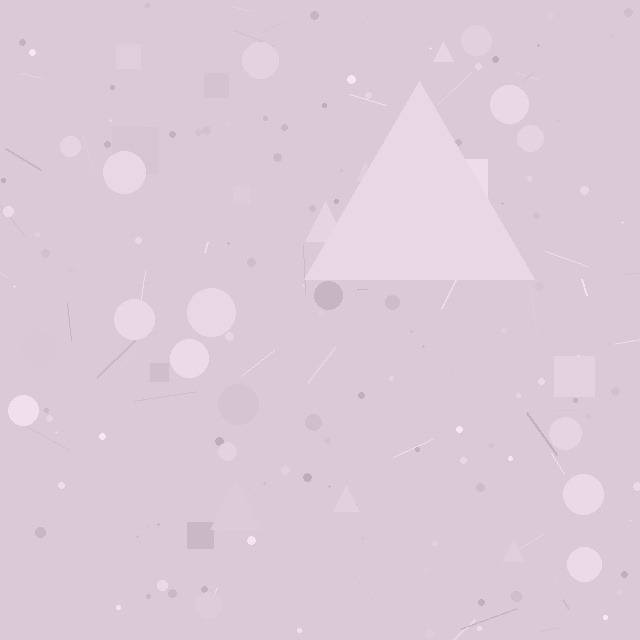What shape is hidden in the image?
A triangle is hidden in the image.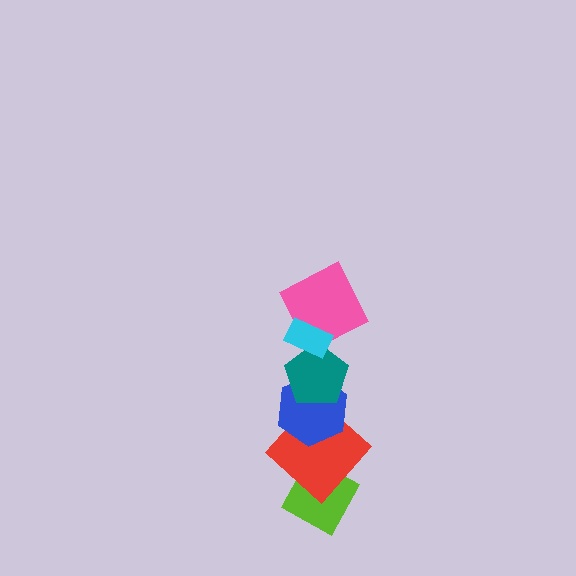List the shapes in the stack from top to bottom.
From top to bottom: the cyan rectangle, the pink square, the teal pentagon, the blue hexagon, the red diamond, the lime diamond.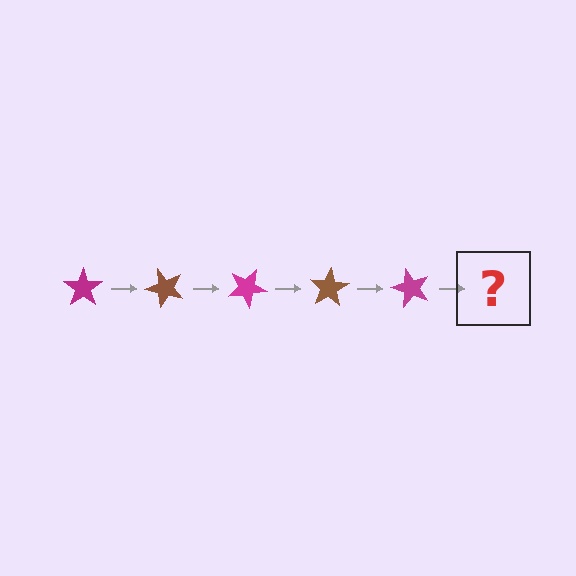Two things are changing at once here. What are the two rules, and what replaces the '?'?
The two rules are that it rotates 50 degrees each step and the color cycles through magenta and brown. The '?' should be a brown star, rotated 250 degrees from the start.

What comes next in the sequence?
The next element should be a brown star, rotated 250 degrees from the start.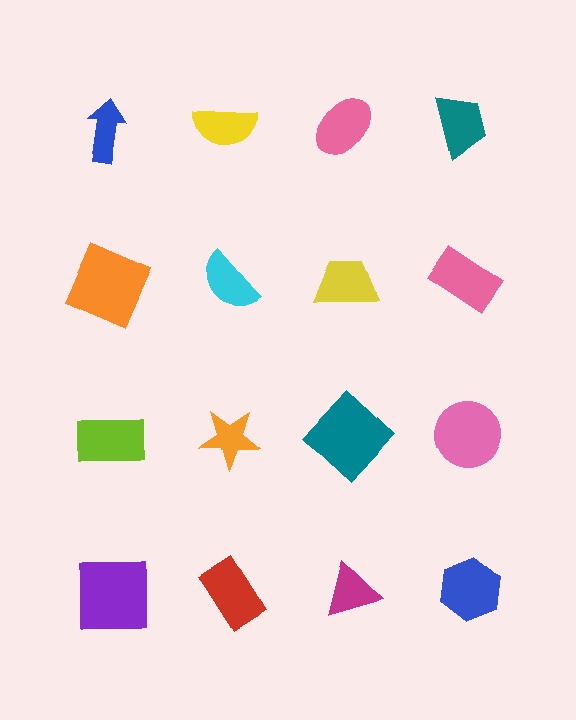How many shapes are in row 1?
4 shapes.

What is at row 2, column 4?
A pink rectangle.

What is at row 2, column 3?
A yellow trapezoid.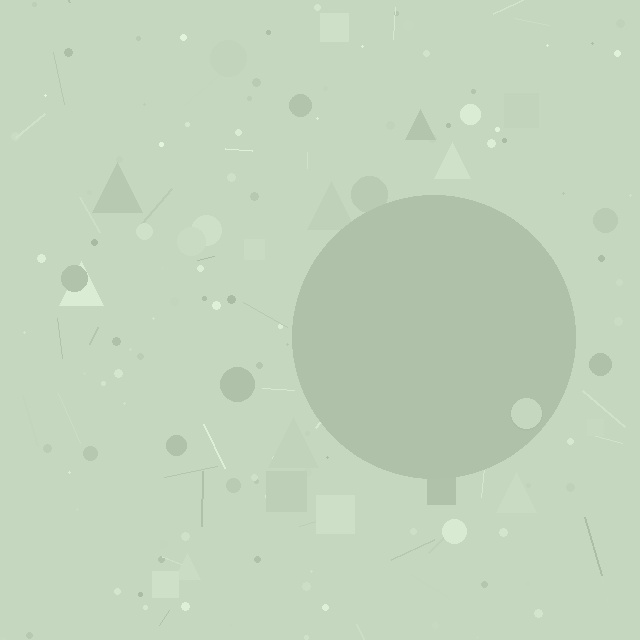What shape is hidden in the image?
A circle is hidden in the image.